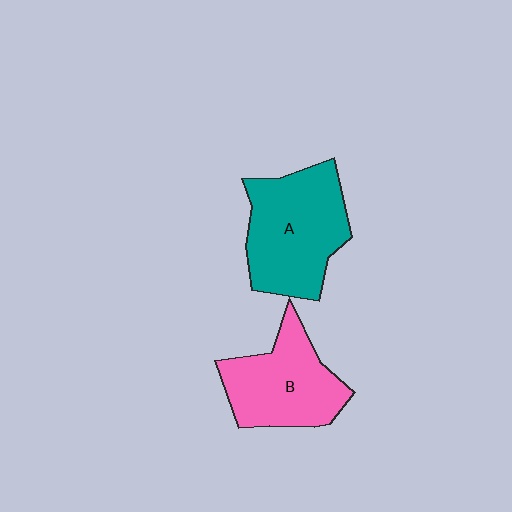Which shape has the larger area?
Shape A (teal).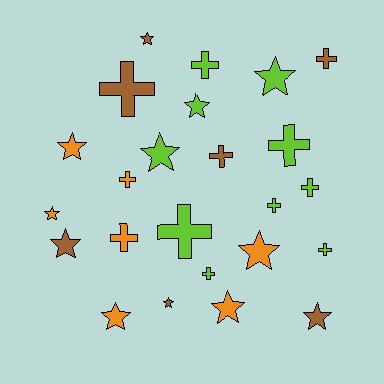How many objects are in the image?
There are 24 objects.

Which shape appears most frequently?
Cross, with 12 objects.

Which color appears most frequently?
Lime, with 10 objects.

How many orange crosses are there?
There are 2 orange crosses.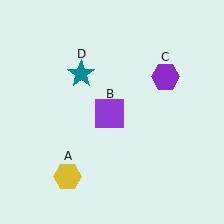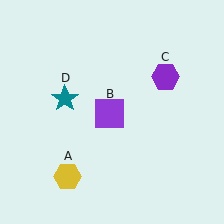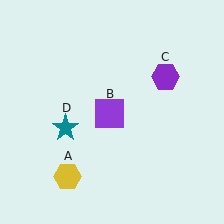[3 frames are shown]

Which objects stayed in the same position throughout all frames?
Yellow hexagon (object A) and purple square (object B) and purple hexagon (object C) remained stationary.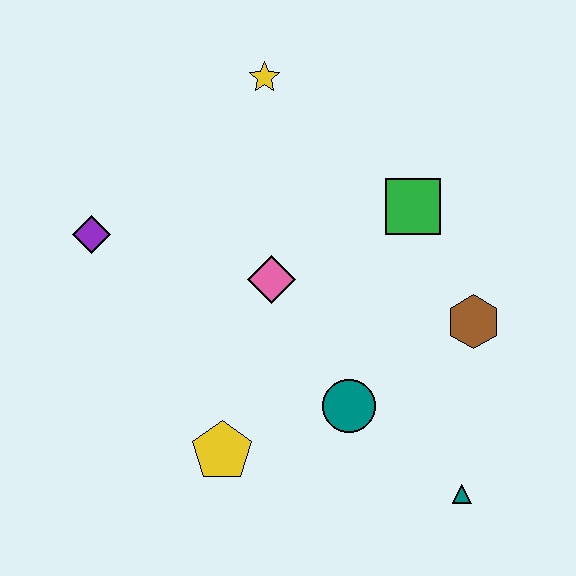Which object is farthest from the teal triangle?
The yellow star is farthest from the teal triangle.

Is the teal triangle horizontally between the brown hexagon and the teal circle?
Yes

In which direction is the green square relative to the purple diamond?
The green square is to the right of the purple diamond.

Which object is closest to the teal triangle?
The teal circle is closest to the teal triangle.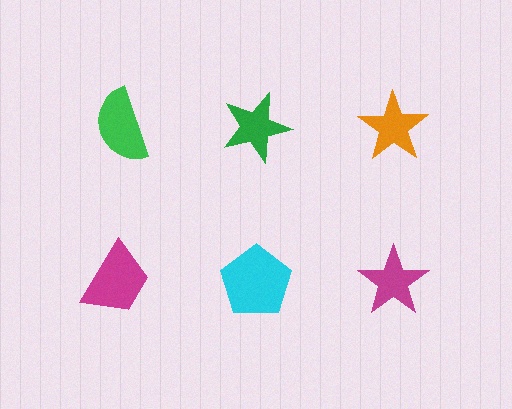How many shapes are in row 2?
3 shapes.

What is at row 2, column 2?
A cyan pentagon.